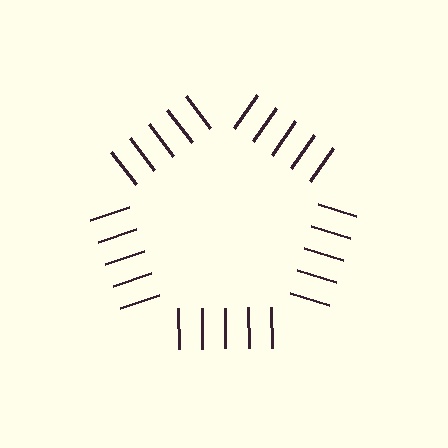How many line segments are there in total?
25 — 5 along each of the 5 edges.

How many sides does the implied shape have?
5 sides — the line-ends trace a pentagon.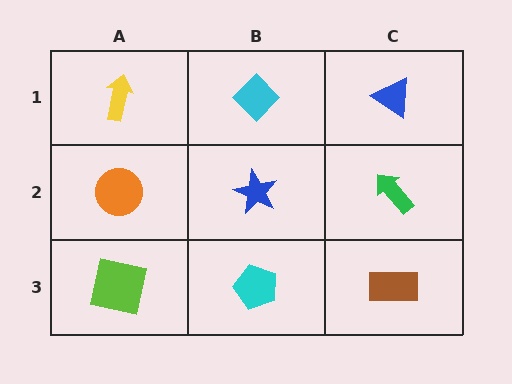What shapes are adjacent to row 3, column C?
A green arrow (row 2, column C), a cyan pentagon (row 3, column B).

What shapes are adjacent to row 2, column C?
A blue triangle (row 1, column C), a brown rectangle (row 3, column C), a blue star (row 2, column B).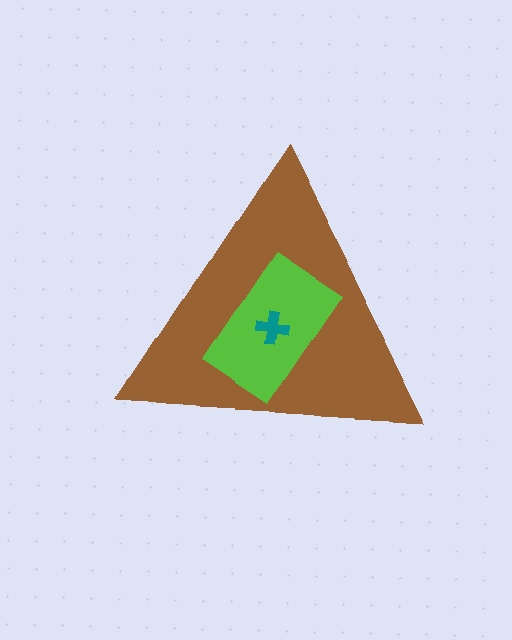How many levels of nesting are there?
3.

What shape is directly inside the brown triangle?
The lime rectangle.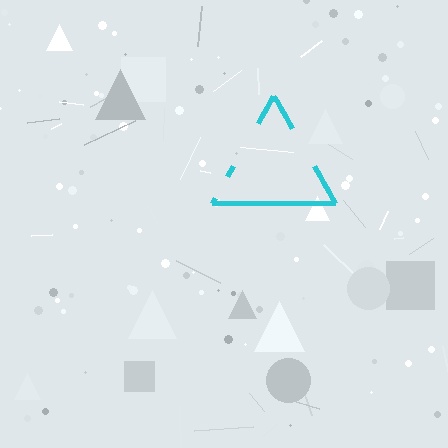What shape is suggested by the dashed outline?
The dashed outline suggests a triangle.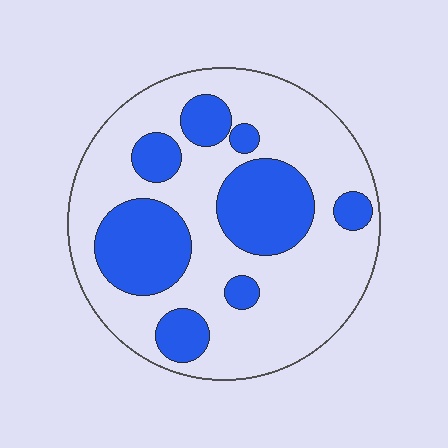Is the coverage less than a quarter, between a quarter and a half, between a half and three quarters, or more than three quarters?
Between a quarter and a half.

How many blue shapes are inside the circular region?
8.